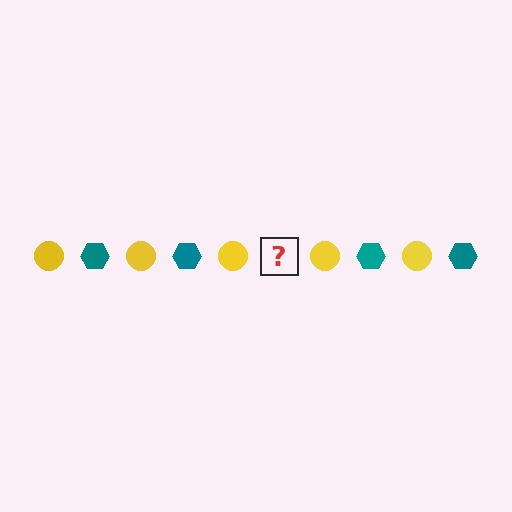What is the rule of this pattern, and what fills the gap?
The rule is that the pattern alternates between yellow circle and teal hexagon. The gap should be filled with a teal hexagon.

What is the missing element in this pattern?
The missing element is a teal hexagon.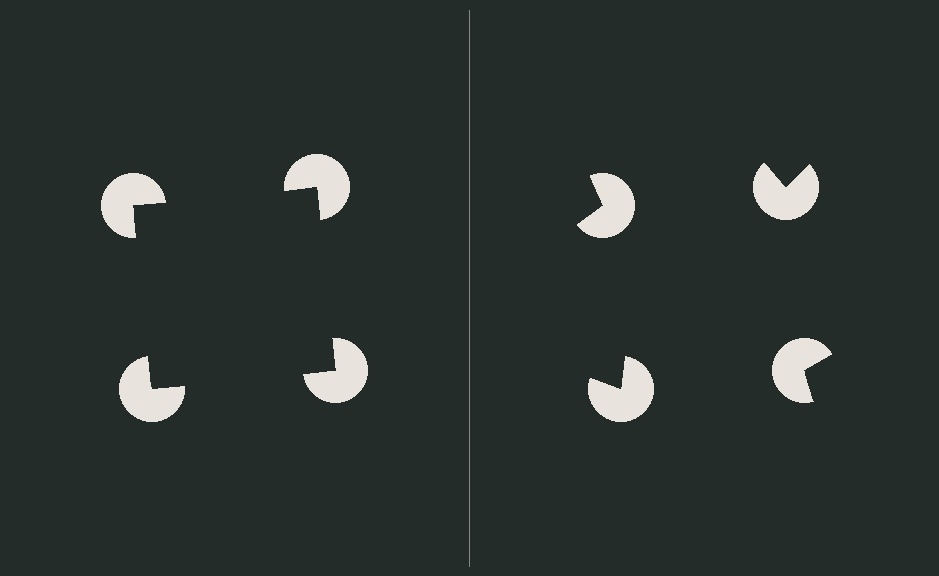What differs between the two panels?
The pac-man discs are positioned identically on both sides; only the wedge orientations differ. On the left they align to a square; on the right they are misaligned.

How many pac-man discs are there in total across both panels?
8 — 4 on each side.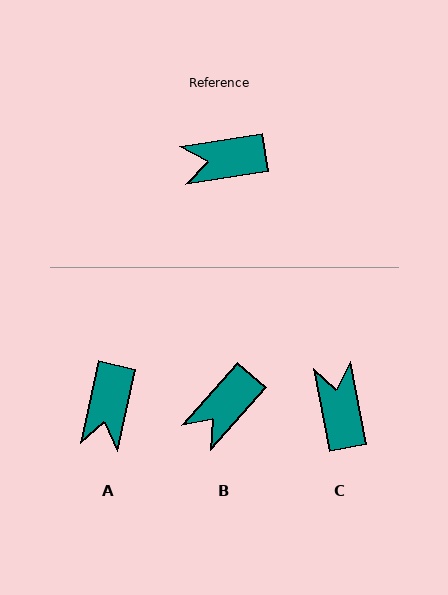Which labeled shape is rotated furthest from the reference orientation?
C, about 88 degrees away.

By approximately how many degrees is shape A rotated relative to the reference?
Approximately 68 degrees counter-clockwise.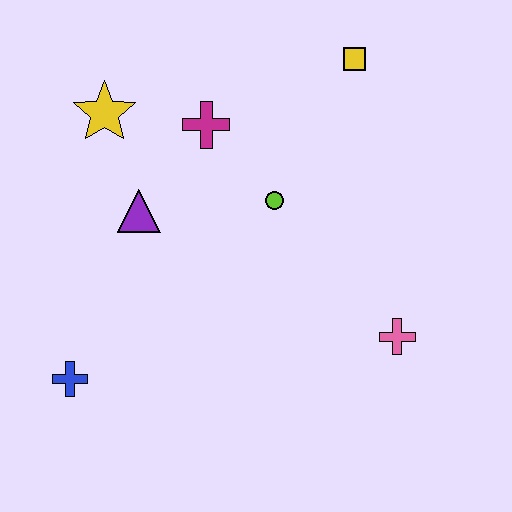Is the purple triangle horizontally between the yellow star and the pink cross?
Yes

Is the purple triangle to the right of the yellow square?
No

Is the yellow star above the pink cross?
Yes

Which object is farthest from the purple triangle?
The pink cross is farthest from the purple triangle.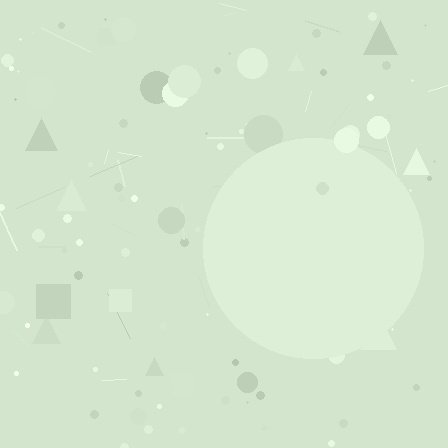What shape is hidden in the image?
A circle is hidden in the image.